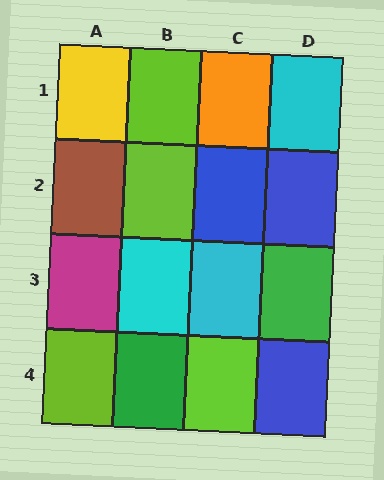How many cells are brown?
1 cell is brown.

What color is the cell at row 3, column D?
Green.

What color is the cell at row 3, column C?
Cyan.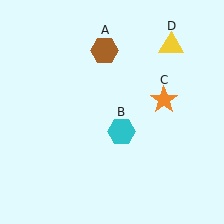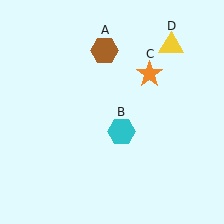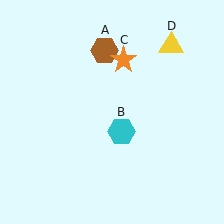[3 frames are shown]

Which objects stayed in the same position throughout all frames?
Brown hexagon (object A) and cyan hexagon (object B) and yellow triangle (object D) remained stationary.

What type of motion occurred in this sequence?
The orange star (object C) rotated counterclockwise around the center of the scene.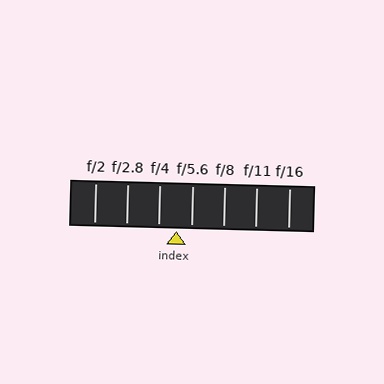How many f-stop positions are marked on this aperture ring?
There are 7 f-stop positions marked.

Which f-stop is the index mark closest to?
The index mark is closest to f/5.6.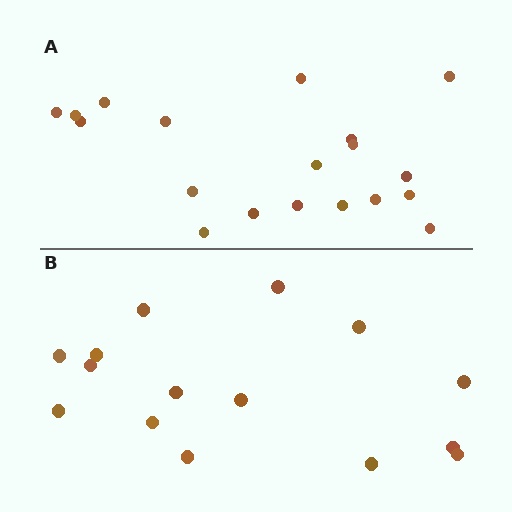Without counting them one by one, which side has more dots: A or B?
Region A (the top region) has more dots.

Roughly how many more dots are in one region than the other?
Region A has about 4 more dots than region B.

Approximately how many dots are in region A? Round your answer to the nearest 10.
About 20 dots. (The exact count is 19, which rounds to 20.)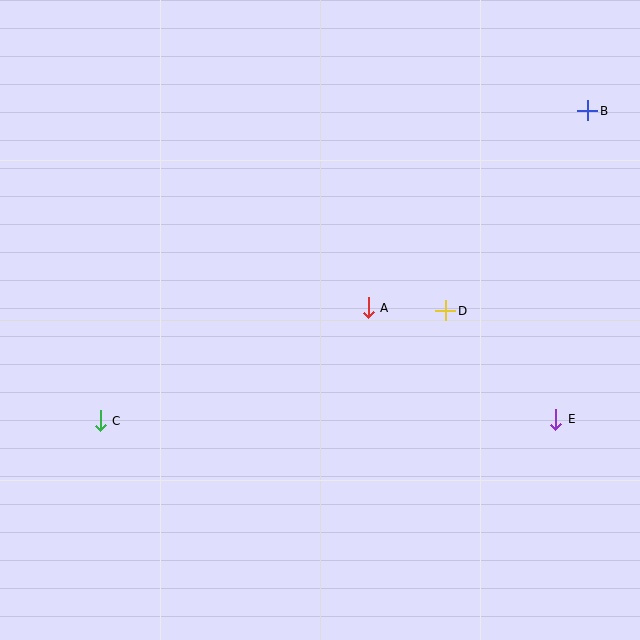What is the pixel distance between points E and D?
The distance between E and D is 155 pixels.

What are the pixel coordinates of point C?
Point C is at (100, 421).